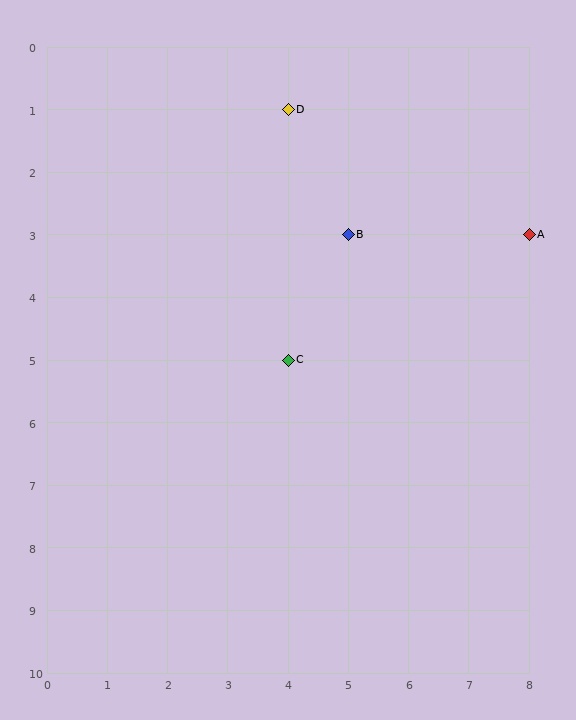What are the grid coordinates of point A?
Point A is at grid coordinates (8, 3).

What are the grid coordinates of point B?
Point B is at grid coordinates (5, 3).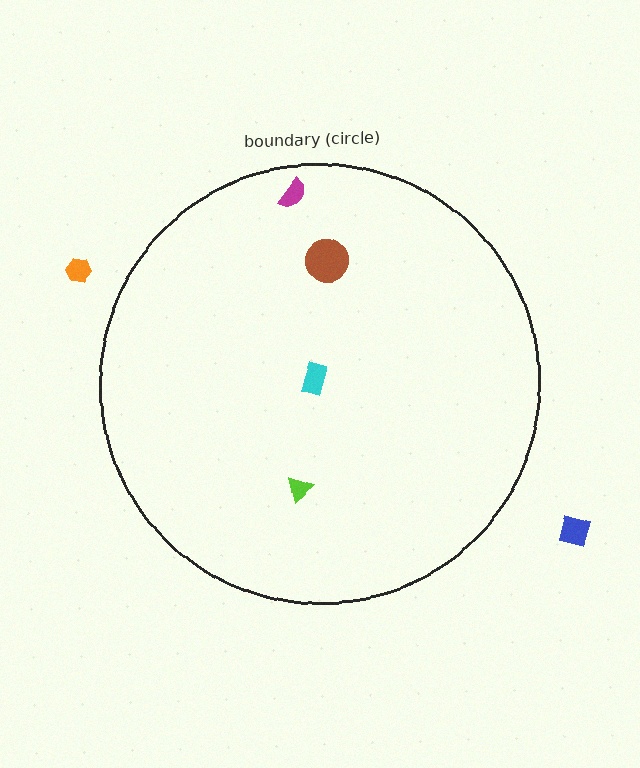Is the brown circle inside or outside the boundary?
Inside.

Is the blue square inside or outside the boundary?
Outside.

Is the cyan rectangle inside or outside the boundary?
Inside.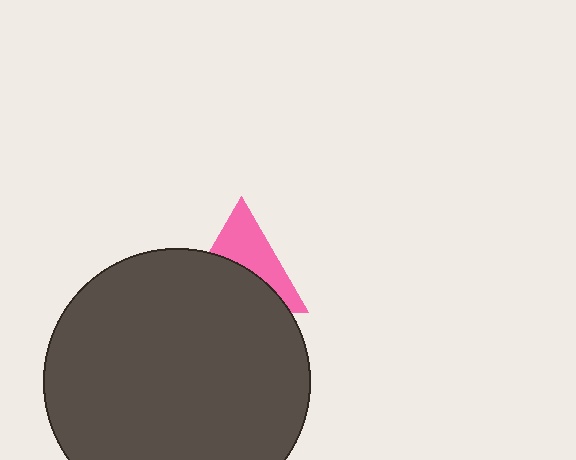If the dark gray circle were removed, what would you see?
You would see the complete pink triangle.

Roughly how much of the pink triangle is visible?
About half of it is visible (roughly 45%).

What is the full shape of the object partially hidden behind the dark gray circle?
The partially hidden object is a pink triangle.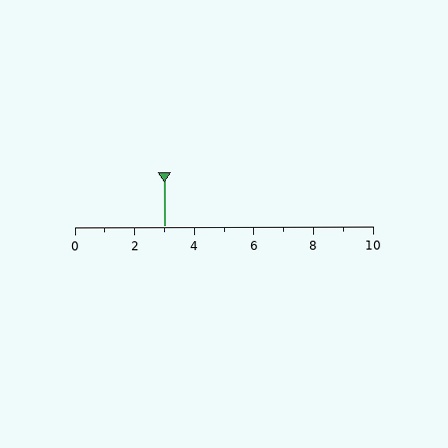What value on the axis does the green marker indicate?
The marker indicates approximately 3.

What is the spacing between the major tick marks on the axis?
The major ticks are spaced 2 apart.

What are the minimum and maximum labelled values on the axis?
The axis runs from 0 to 10.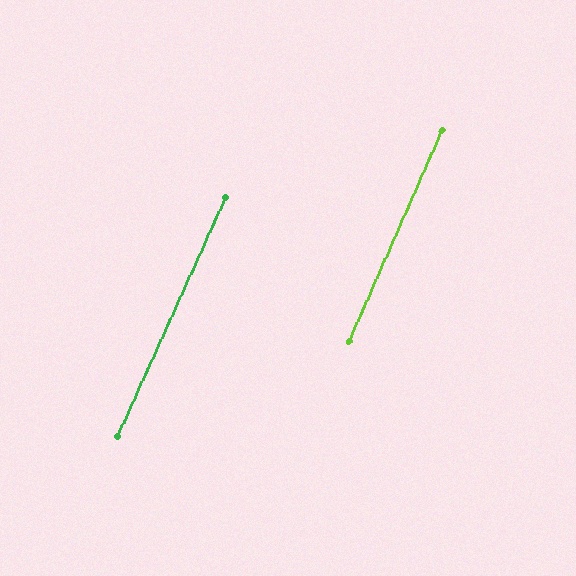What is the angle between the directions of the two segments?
Approximately 1 degree.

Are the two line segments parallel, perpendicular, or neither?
Parallel — their directions differ by only 0.7°.